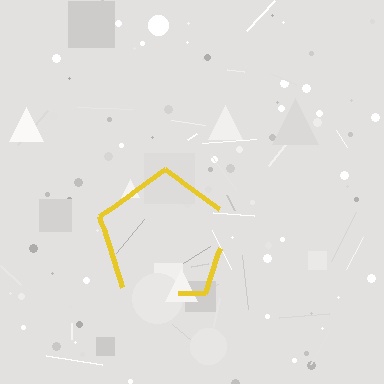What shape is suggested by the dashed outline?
The dashed outline suggests a pentagon.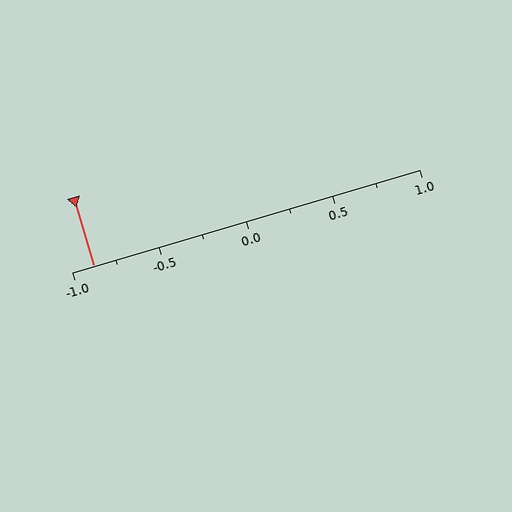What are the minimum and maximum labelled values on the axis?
The axis runs from -1.0 to 1.0.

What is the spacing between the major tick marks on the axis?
The major ticks are spaced 0.5 apart.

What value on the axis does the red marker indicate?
The marker indicates approximately -0.88.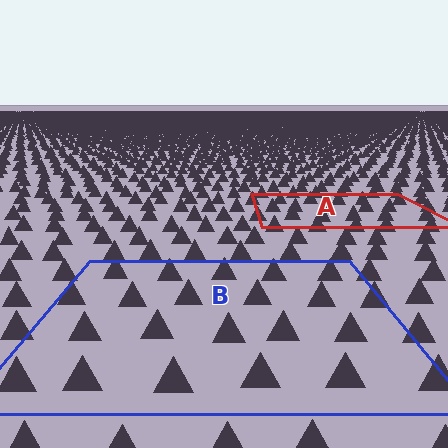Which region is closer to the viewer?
Region B is closer. The texture elements there are larger and more spread out.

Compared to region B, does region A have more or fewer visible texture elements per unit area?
Region A has more texture elements per unit area — they are packed more densely because it is farther away.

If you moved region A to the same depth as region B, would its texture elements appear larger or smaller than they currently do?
They would appear larger. At a closer depth, the same texture elements are projected at a bigger on-screen size.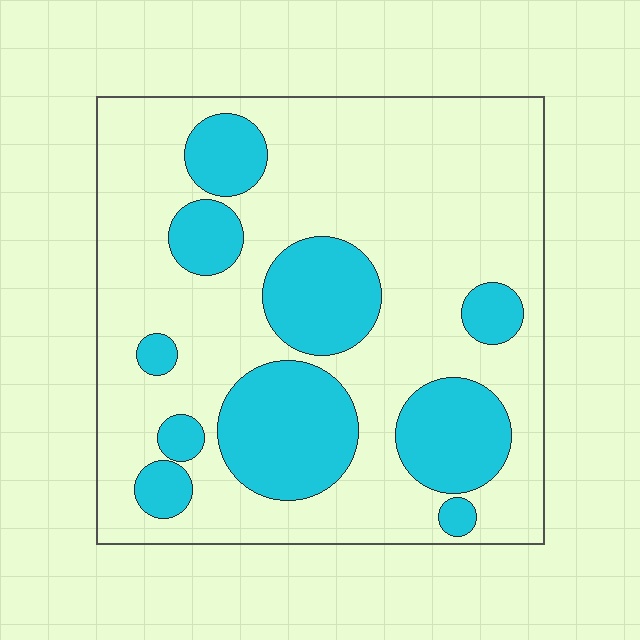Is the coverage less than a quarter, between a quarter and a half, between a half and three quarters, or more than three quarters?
Between a quarter and a half.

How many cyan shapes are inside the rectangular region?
10.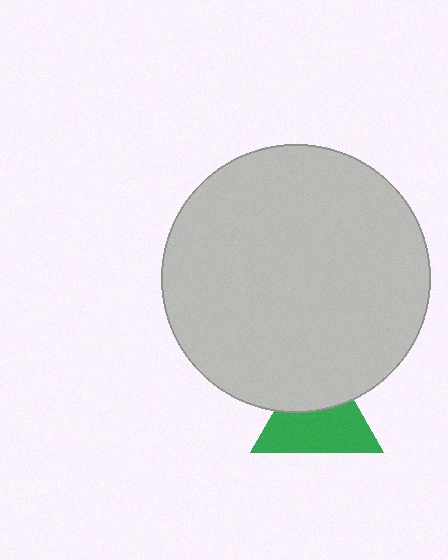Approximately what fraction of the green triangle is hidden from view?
Roughly 39% of the green triangle is hidden behind the light gray circle.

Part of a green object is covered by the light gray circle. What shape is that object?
It is a triangle.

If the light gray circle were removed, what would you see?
You would see the complete green triangle.